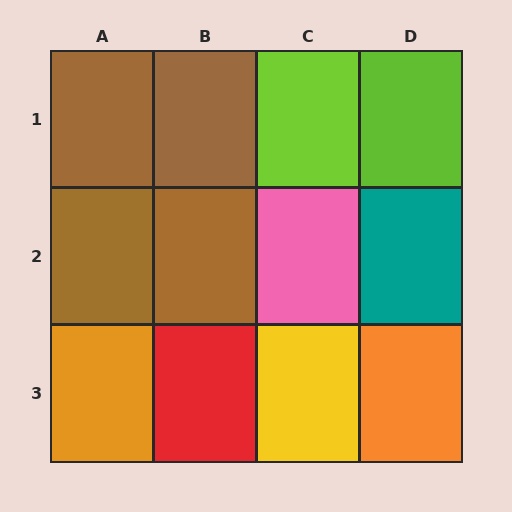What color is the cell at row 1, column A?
Brown.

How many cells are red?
1 cell is red.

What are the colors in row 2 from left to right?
Brown, brown, pink, teal.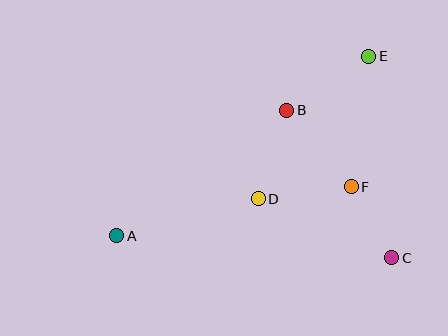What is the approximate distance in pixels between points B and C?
The distance between B and C is approximately 181 pixels.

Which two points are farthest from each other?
Points A and E are farthest from each other.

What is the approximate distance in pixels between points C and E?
The distance between C and E is approximately 203 pixels.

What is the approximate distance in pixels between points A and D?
The distance between A and D is approximately 146 pixels.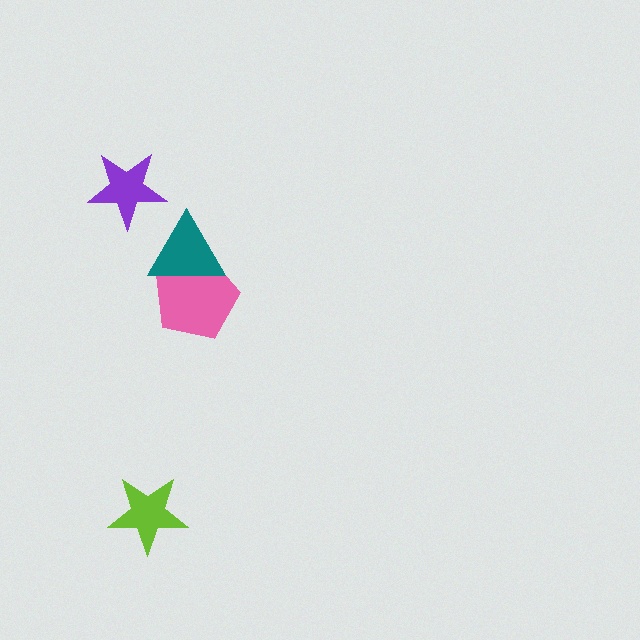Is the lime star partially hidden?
No, no other shape covers it.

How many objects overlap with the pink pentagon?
1 object overlaps with the pink pentagon.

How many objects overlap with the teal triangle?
1 object overlaps with the teal triangle.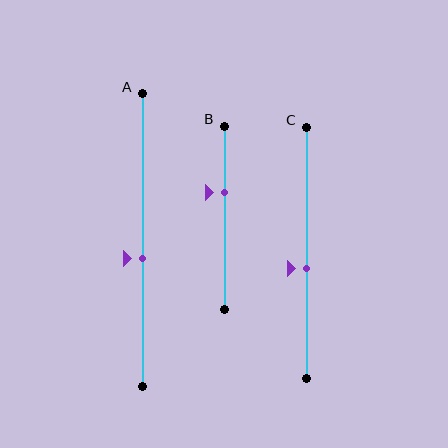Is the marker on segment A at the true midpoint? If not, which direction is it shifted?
No, the marker on segment A is shifted downward by about 6% of the segment length.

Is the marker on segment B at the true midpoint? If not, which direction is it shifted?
No, the marker on segment B is shifted upward by about 14% of the segment length.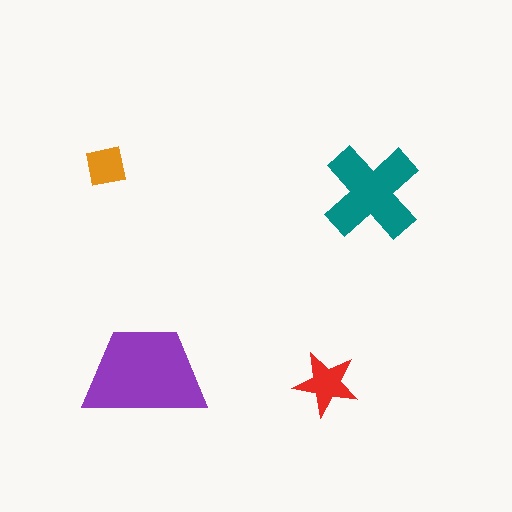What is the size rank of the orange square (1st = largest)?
4th.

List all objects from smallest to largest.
The orange square, the red star, the teal cross, the purple trapezoid.